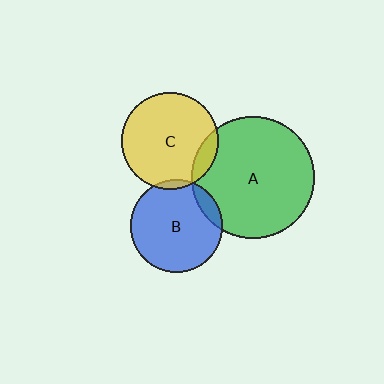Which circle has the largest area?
Circle A (green).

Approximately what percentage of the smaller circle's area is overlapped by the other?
Approximately 10%.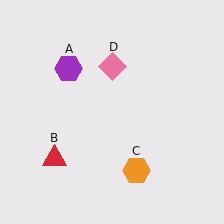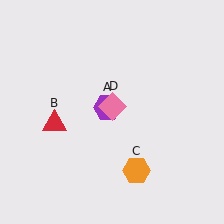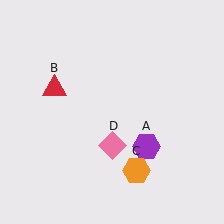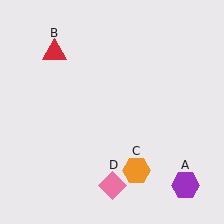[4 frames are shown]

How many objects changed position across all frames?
3 objects changed position: purple hexagon (object A), red triangle (object B), pink diamond (object D).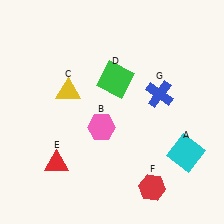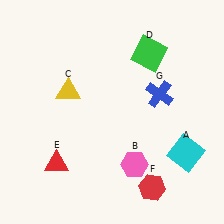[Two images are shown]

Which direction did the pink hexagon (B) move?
The pink hexagon (B) moved down.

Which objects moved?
The objects that moved are: the pink hexagon (B), the green square (D).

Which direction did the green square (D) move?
The green square (D) moved right.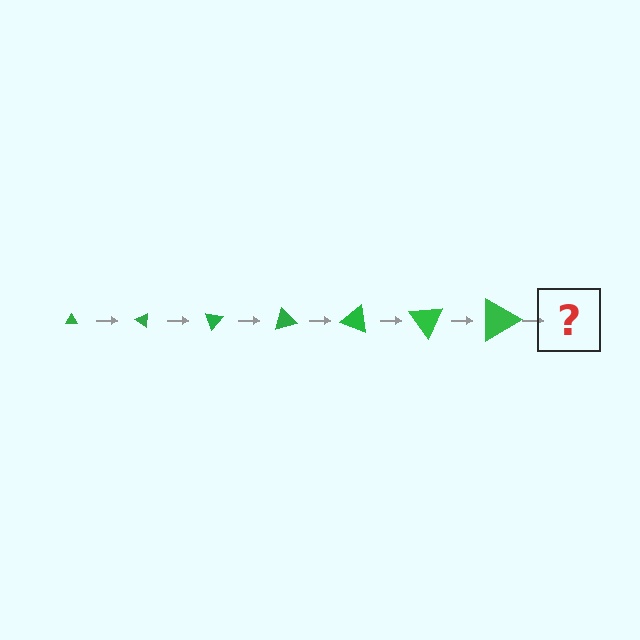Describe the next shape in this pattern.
It should be a triangle, larger than the previous one and rotated 245 degrees from the start.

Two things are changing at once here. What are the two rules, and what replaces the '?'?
The two rules are that the triangle grows larger each step and it rotates 35 degrees each step. The '?' should be a triangle, larger than the previous one and rotated 245 degrees from the start.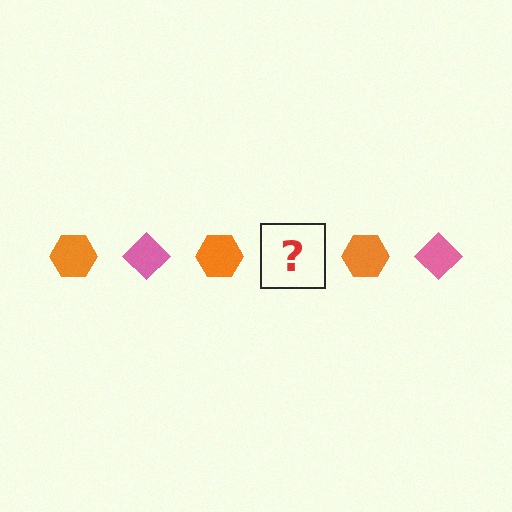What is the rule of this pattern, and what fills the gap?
The rule is that the pattern alternates between orange hexagon and pink diamond. The gap should be filled with a pink diamond.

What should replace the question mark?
The question mark should be replaced with a pink diamond.